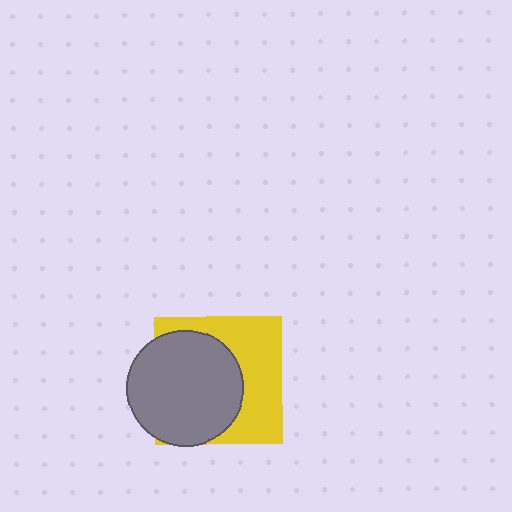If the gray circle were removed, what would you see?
You would see the complete yellow square.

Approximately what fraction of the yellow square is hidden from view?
Roughly 53% of the yellow square is hidden behind the gray circle.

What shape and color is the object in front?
The object in front is a gray circle.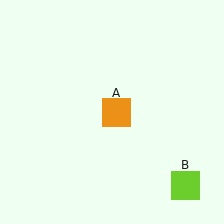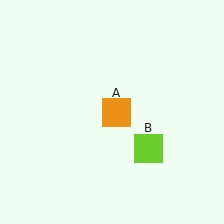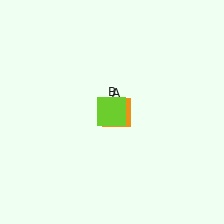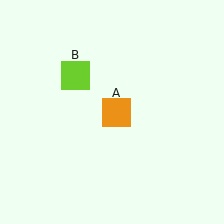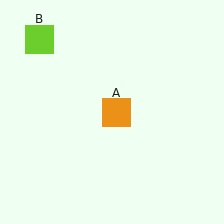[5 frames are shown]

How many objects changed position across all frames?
1 object changed position: lime square (object B).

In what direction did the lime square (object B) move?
The lime square (object B) moved up and to the left.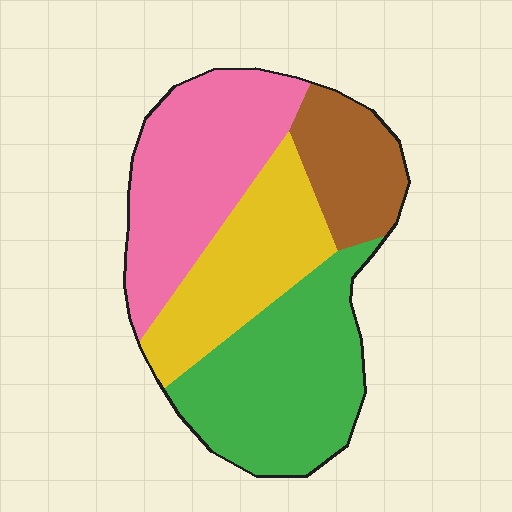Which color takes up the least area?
Brown, at roughly 15%.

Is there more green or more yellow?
Green.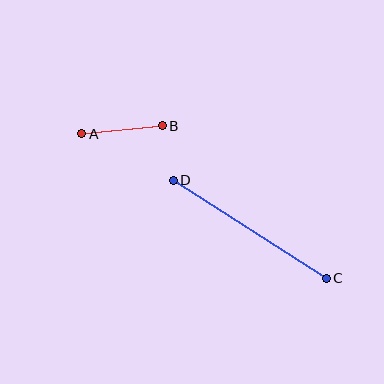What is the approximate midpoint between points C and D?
The midpoint is at approximately (250, 229) pixels.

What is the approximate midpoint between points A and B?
The midpoint is at approximately (122, 130) pixels.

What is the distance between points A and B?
The distance is approximately 81 pixels.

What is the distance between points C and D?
The distance is approximately 181 pixels.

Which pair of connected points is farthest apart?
Points C and D are farthest apart.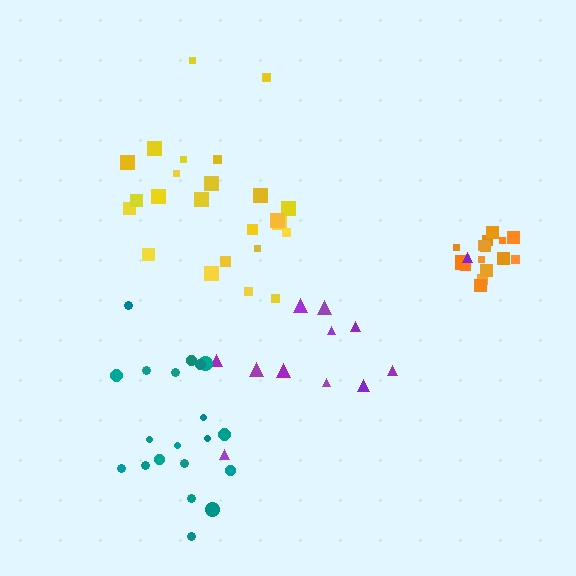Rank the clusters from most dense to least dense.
orange, yellow, teal, purple.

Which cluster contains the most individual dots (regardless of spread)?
Yellow (24).